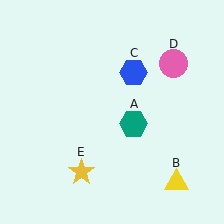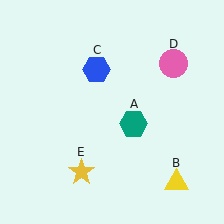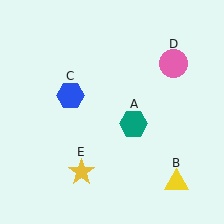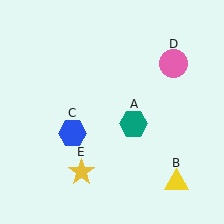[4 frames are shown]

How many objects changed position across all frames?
1 object changed position: blue hexagon (object C).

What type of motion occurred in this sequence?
The blue hexagon (object C) rotated counterclockwise around the center of the scene.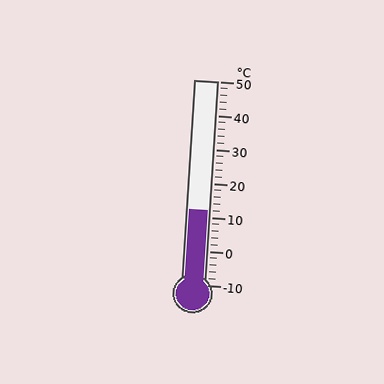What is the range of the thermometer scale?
The thermometer scale ranges from -10°C to 50°C.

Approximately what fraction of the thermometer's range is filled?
The thermometer is filled to approximately 35% of its range.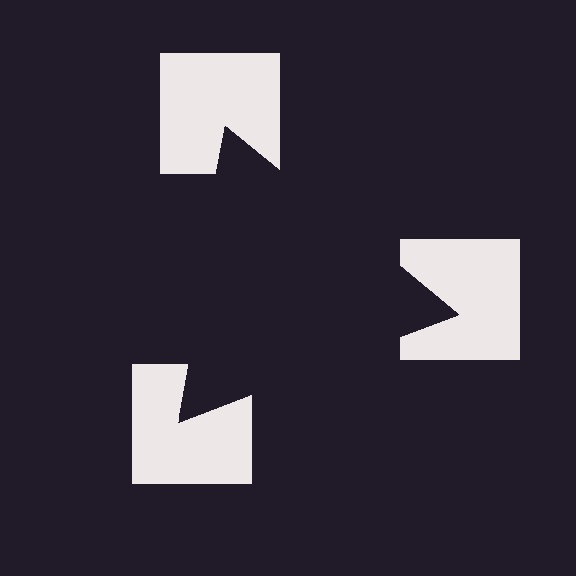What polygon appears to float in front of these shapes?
An illusory triangle — its edges are inferred from the aligned wedge cuts in the notched squares, not physically drawn.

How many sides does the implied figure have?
3 sides.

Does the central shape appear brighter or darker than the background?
It typically appears slightly darker than the background, even though no actual brightness change is drawn.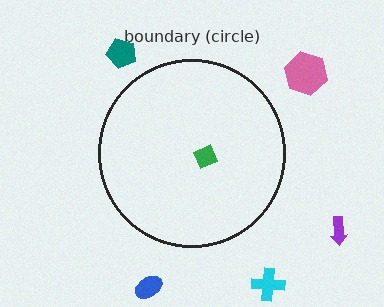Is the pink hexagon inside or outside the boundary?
Outside.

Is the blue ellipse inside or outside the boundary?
Outside.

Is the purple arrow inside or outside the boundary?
Outside.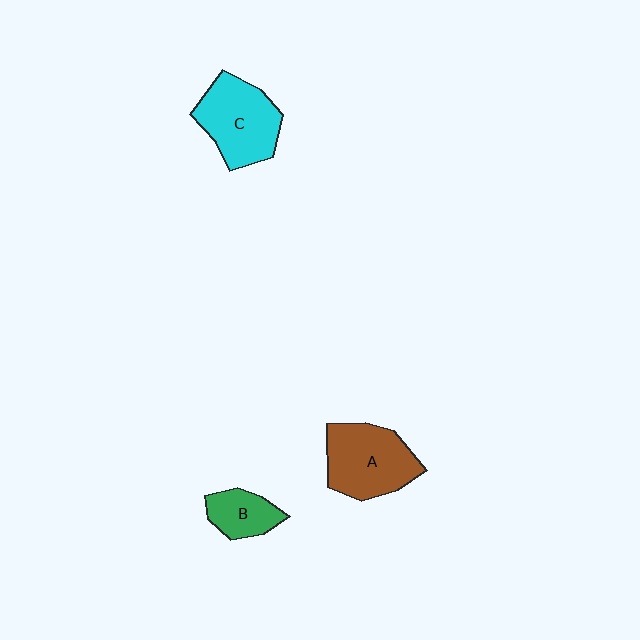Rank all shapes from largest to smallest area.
From largest to smallest: A (brown), C (cyan), B (green).